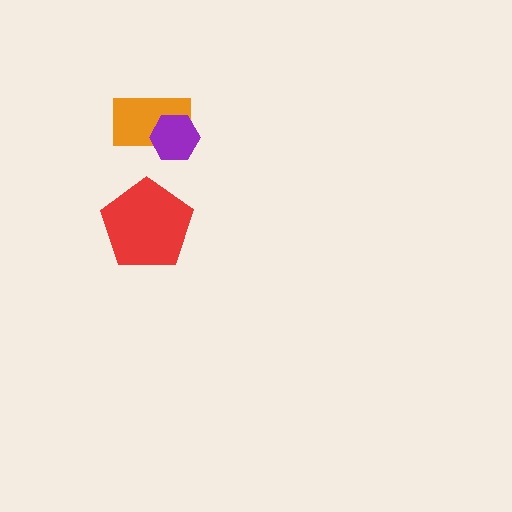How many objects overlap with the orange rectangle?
1 object overlaps with the orange rectangle.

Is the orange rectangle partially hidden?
Yes, it is partially covered by another shape.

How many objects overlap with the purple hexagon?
1 object overlaps with the purple hexagon.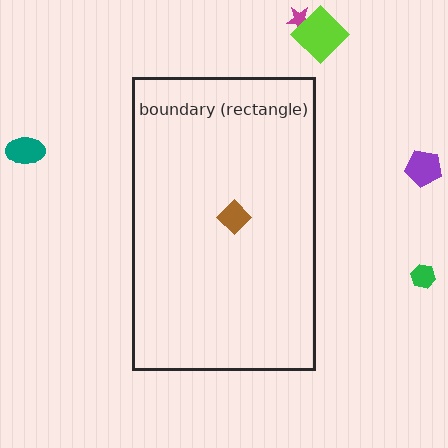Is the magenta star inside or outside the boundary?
Outside.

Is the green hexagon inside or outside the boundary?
Outside.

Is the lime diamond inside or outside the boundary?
Outside.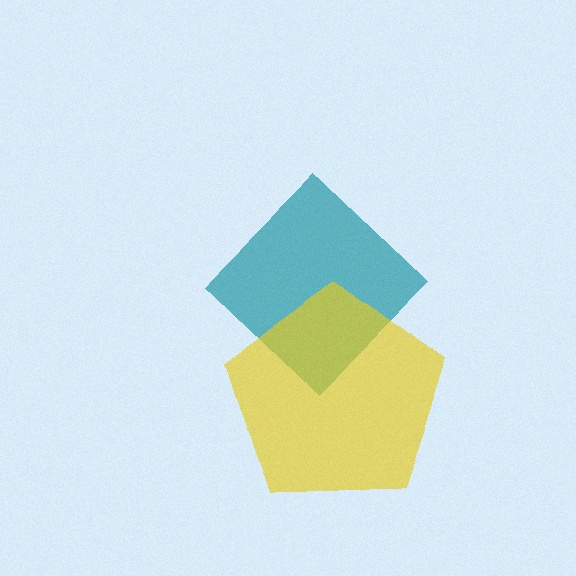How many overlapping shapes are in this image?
There are 2 overlapping shapes in the image.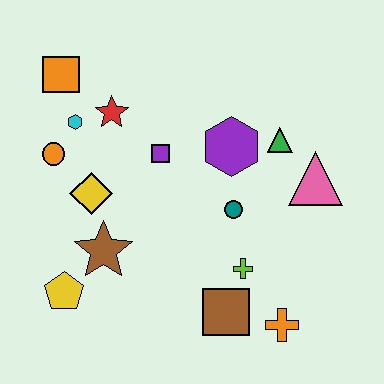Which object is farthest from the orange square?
The orange cross is farthest from the orange square.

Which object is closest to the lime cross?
The brown square is closest to the lime cross.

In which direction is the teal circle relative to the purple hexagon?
The teal circle is below the purple hexagon.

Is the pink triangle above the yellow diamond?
Yes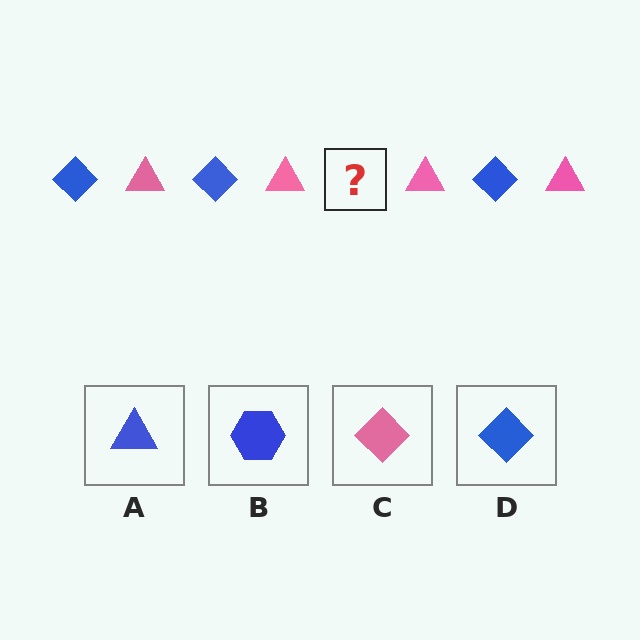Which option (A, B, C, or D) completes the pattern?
D.